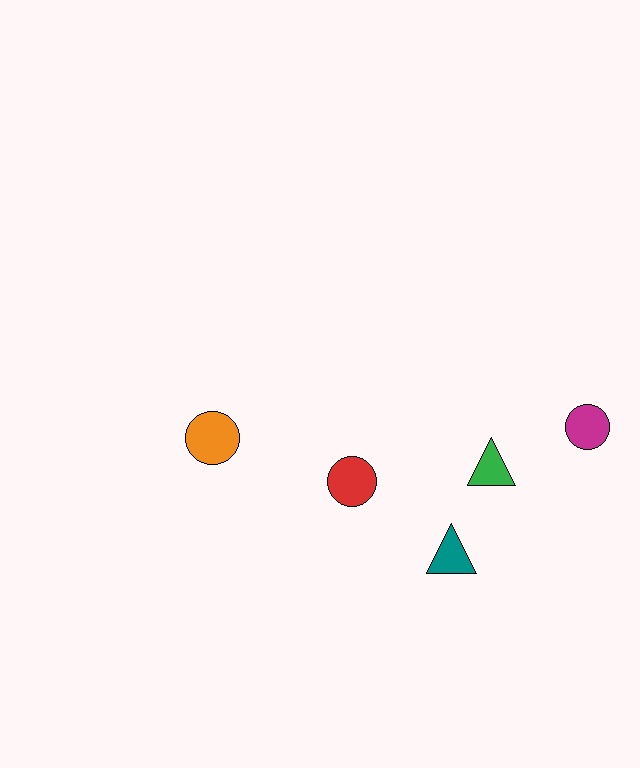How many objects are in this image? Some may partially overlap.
There are 5 objects.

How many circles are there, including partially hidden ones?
There are 3 circles.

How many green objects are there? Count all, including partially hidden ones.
There is 1 green object.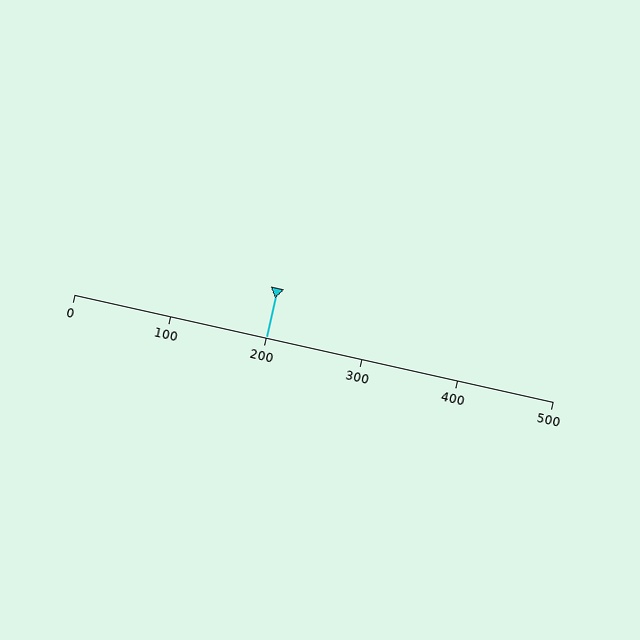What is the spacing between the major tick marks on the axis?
The major ticks are spaced 100 apart.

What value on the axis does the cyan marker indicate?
The marker indicates approximately 200.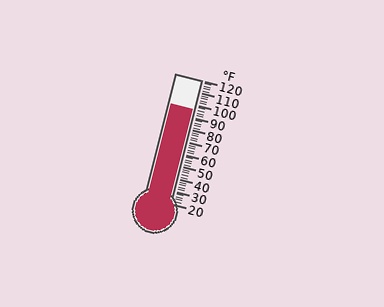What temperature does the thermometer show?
The thermometer shows approximately 96°F.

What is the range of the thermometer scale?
The thermometer scale ranges from 20°F to 120°F.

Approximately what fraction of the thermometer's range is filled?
The thermometer is filled to approximately 75% of its range.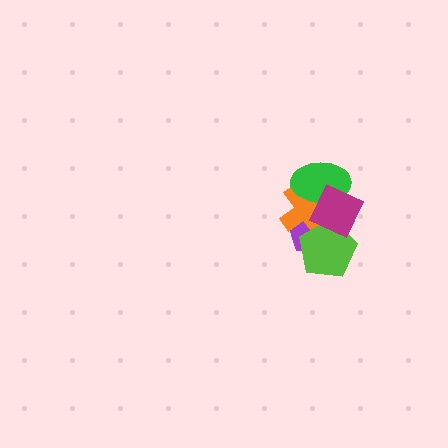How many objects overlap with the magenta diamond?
4 objects overlap with the magenta diamond.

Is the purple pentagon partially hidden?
Yes, it is partially covered by another shape.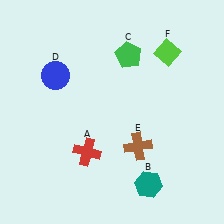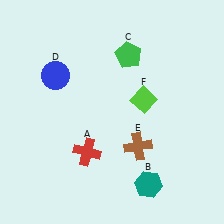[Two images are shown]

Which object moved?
The lime diamond (F) moved down.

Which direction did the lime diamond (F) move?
The lime diamond (F) moved down.